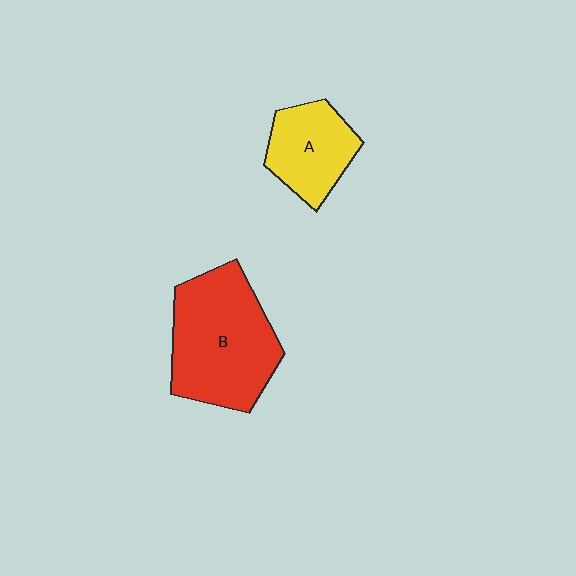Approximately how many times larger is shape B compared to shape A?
Approximately 1.8 times.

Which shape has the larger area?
Shape B (red).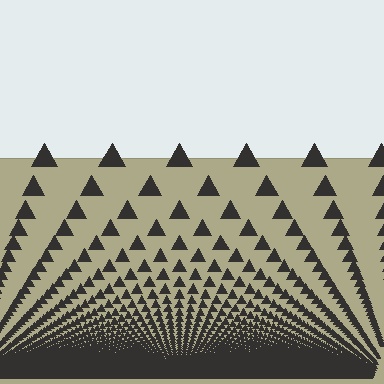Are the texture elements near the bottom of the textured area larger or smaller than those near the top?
Smaller. The gradient is inverted — elements near the bottom are smaller and denser.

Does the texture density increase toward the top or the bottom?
Density increases toward the bottom.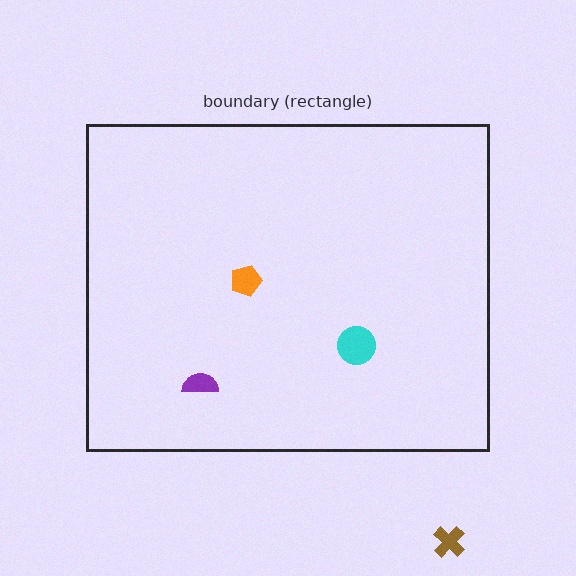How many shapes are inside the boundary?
3 inside, 1 outside.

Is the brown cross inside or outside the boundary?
Outside.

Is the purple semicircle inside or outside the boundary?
Inside.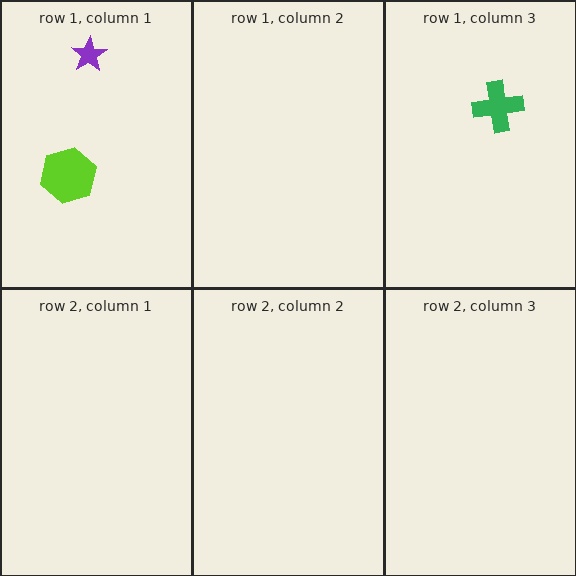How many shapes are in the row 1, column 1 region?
2.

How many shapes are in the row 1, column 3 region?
1.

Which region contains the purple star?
The row 1, column 1 region.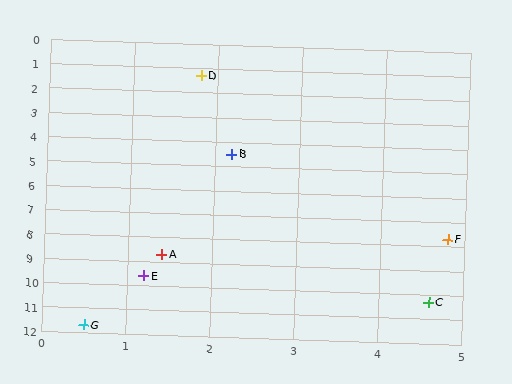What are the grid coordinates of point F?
Point F is at approximately (4.8, 7.7).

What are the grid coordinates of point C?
Point C is at approximately (4.6, 10.3).